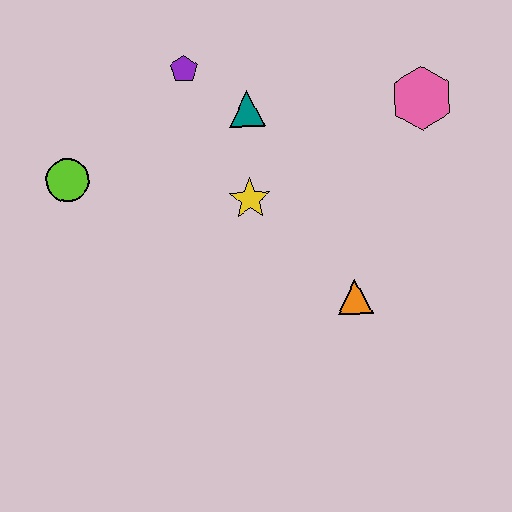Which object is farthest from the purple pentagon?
The orange triangle is farthest from the purple pentagon.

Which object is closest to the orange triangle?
The yellow star is closest to the orange triangle.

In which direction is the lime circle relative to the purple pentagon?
The lime circle is to the left of the purple pentagon.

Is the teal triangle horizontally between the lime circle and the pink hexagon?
Yes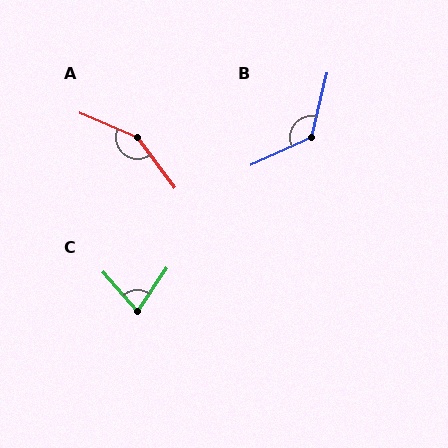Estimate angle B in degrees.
Approximately 128 degrees.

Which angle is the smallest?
C, at approximately 75 degrees.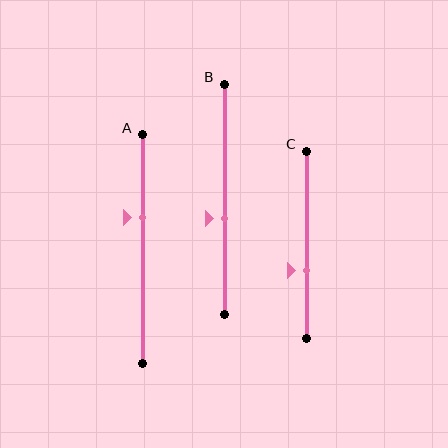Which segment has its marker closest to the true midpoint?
Segment B has its marker closest to the true midpoint.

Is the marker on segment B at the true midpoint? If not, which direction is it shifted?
No, the marker on segment B is shifted downward by about 8% of the segment length.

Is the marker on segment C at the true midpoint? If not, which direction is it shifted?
No, the marker on segment C is shifted downward by about 14% of the segment length.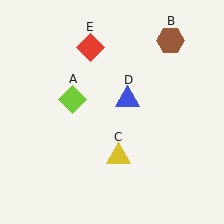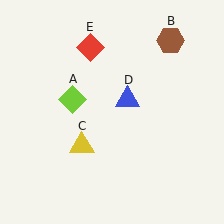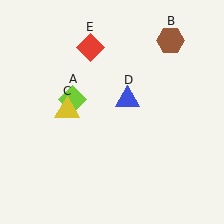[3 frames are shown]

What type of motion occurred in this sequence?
The yellow triangle (object C) rotated clockwise around the center of the scene.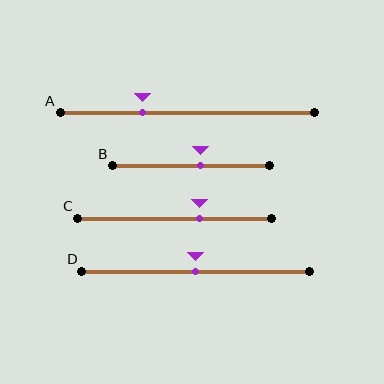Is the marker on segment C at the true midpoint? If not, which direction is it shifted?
No, the marker on segment C is shifted to the right by about 13% of the segment length.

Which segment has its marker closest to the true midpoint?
Segment D has its marker closest to the true midpoint.